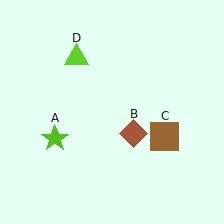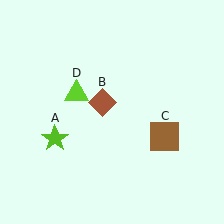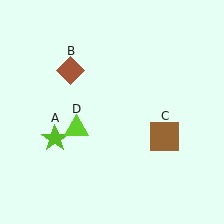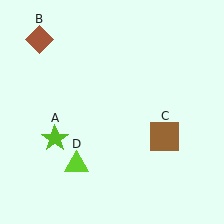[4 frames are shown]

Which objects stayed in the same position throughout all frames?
Lime star (object A) and brown square (object C) remained stationary.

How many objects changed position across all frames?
2 objects changed position: brown diamond (object B), lime triangle (object D).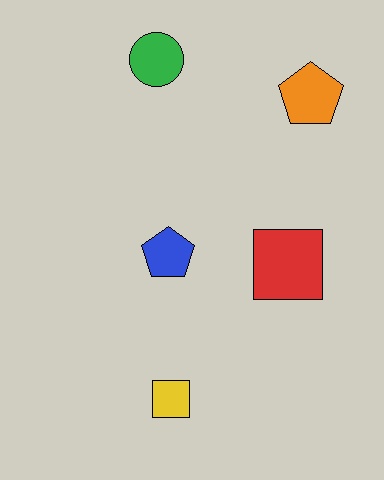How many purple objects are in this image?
There are no purple objects.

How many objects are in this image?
There are 5 objects.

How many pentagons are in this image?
There are 2 pentagons.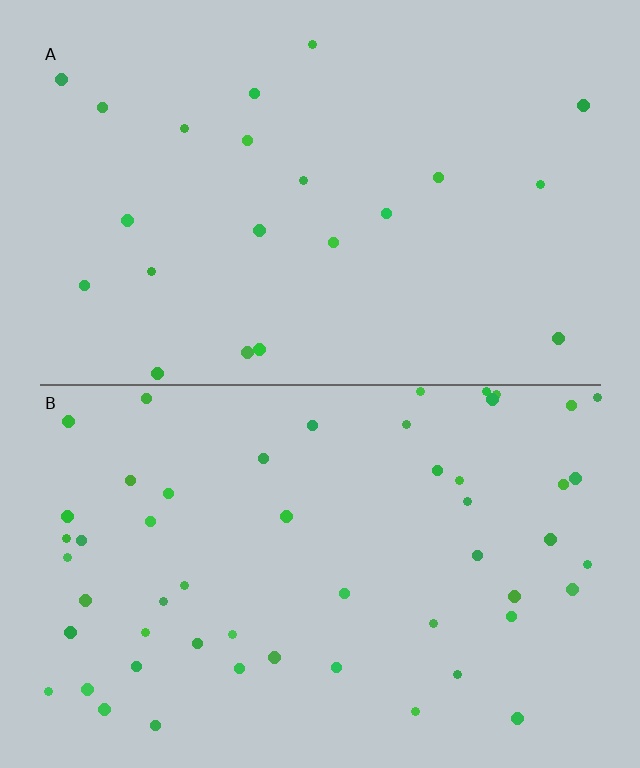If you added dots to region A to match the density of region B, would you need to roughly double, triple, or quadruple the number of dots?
Approximately triple.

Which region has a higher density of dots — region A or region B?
B (the bottom).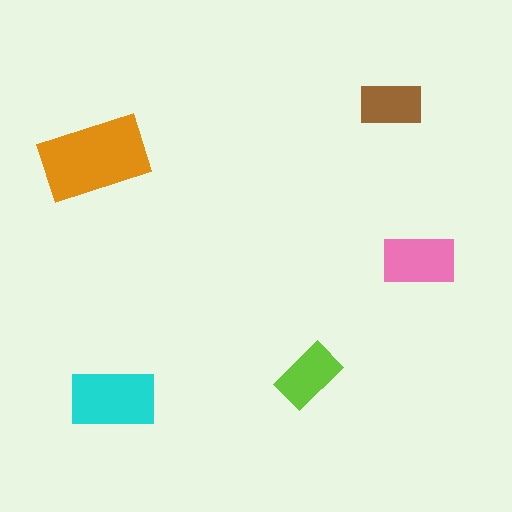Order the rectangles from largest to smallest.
the orange one, the cyan one, the pink one, the lime one, the brown one.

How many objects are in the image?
There are 5 objects in the image.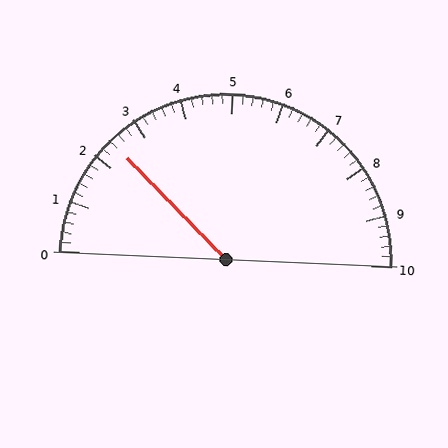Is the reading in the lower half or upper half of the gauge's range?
The reading is in the lower half of the range (0 to 10).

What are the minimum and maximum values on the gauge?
The gauge ranges from 0 to 10.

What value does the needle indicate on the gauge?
The needle indicates approximately 2.4.